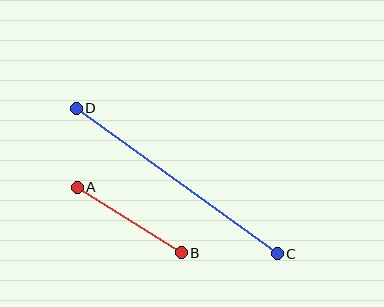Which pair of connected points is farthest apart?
Points C and D are farthest apart.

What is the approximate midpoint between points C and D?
The midpoint is at approximately (177, 181) pixels.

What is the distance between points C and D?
The distance is approximately 248 pixels.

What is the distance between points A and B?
The distance is approximately 123 pixels.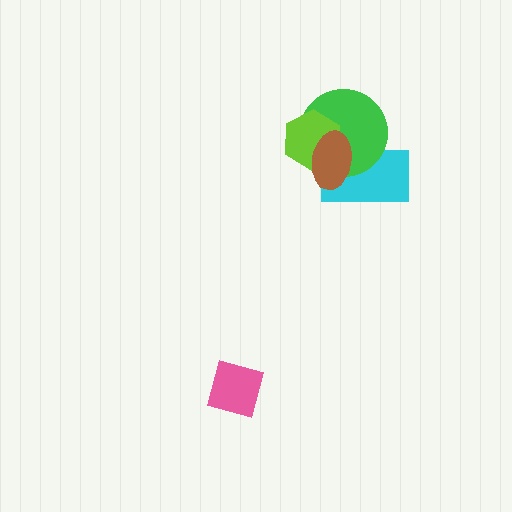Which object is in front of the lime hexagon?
The brown ellipse is in front of the lime hexagon.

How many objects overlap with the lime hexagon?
3 objects overlap with the lime hexagon.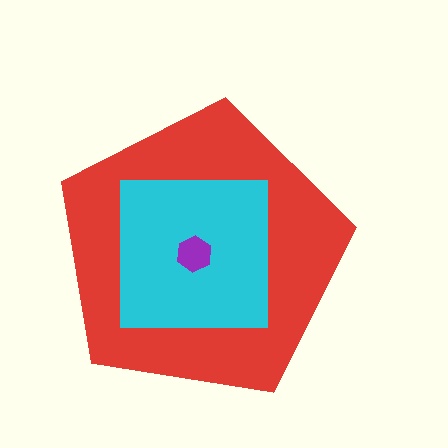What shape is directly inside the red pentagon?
The cyan square.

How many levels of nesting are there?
3.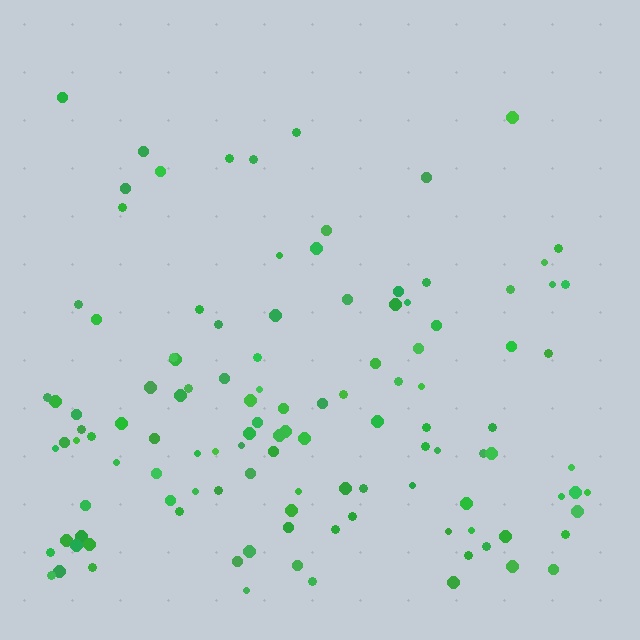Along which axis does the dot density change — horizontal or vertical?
Vertical.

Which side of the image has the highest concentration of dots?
The bottom.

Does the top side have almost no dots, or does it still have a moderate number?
Still a moderate number, just noticeably fewer than the bottom.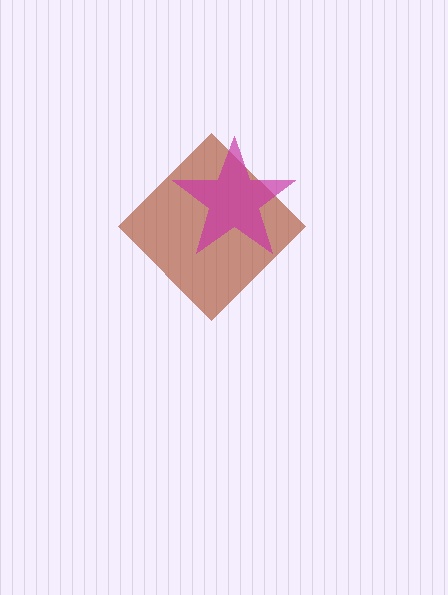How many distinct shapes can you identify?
There are 2 distinct shapes: a brown diamond, a magenta star.